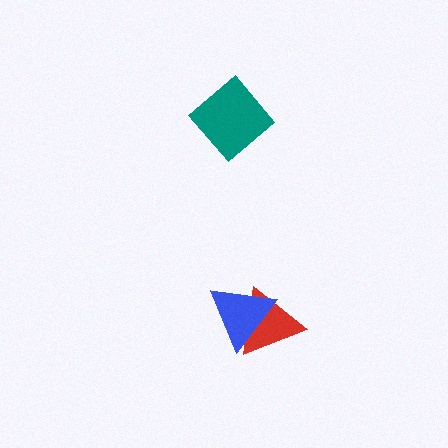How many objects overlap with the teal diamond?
0 objects overlap with the teal diamond.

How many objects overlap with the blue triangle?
1 object overlaps with the blue triangle.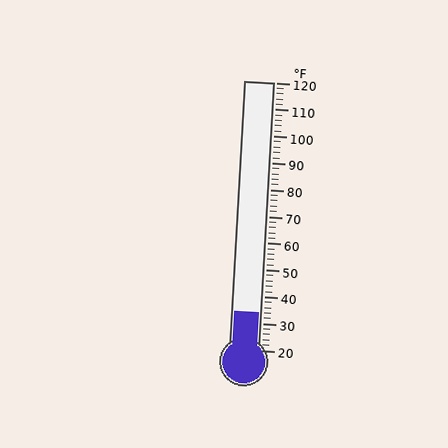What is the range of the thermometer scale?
The thermometer scale ranges from 20°F to 120°F.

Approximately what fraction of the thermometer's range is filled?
The thermometer is filled to approximately 15% of its range.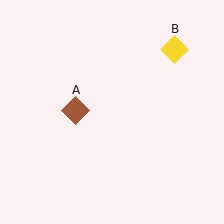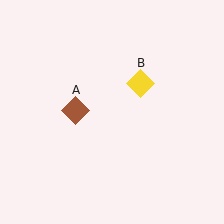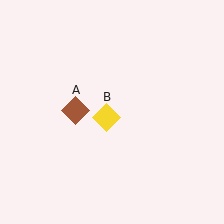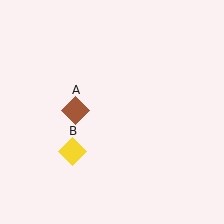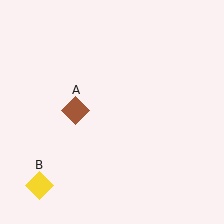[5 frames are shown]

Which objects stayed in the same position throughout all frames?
Brown diamond (object A) remained stationary.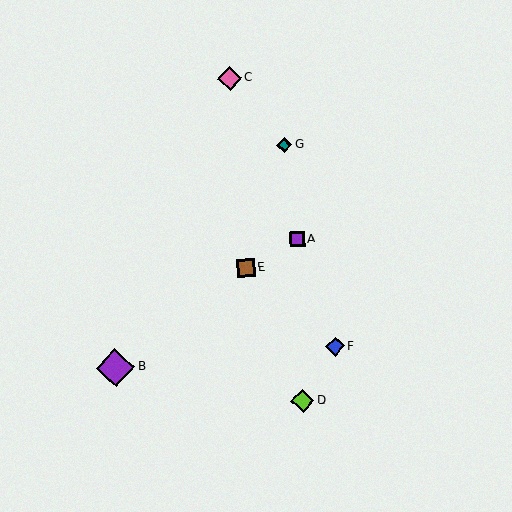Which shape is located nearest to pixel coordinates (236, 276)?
The brown square (labeled E) at (246, 268) is nearest to that location.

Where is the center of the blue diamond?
The center of the blue diamond is at (335, 346).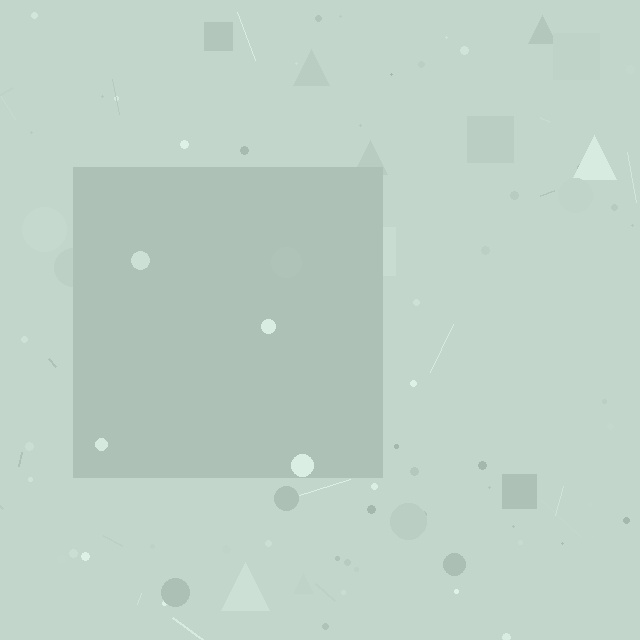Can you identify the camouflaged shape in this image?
The camouflaged shape is a square.